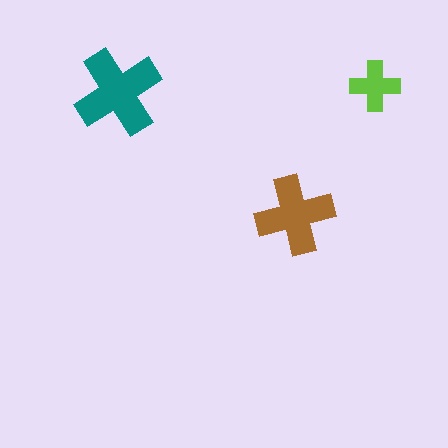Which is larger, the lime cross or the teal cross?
The teal one.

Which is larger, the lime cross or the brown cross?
The brown one.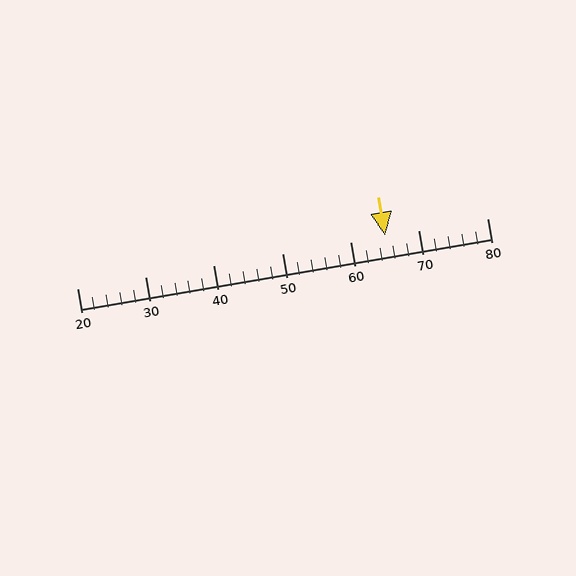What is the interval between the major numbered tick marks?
The major tick marks are spaced 10 units apart.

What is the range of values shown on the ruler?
The ruler shows values from 20 to 80.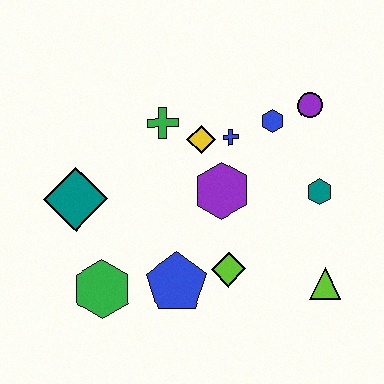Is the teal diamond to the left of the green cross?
Yes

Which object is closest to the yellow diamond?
The blue cross is closest to the yellow diamond.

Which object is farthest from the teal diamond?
The lime triangle is farthest from the teal diamond.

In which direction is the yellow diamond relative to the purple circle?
The yellow diamond is to the left of the purple circle.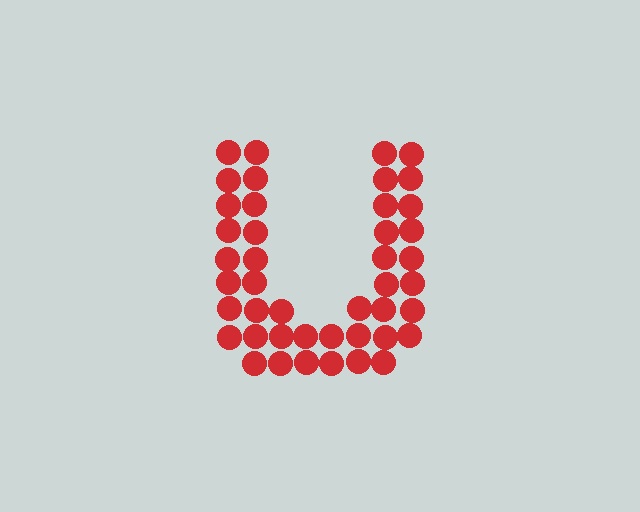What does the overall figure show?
The overall figure shows the letter U.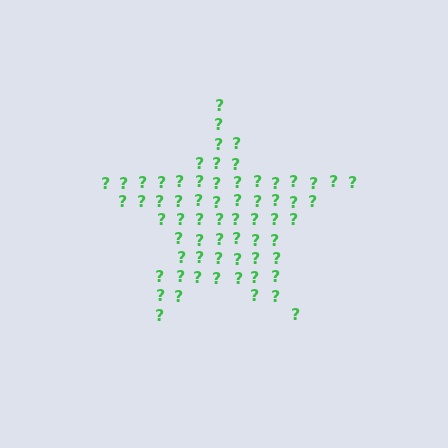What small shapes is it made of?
It is made of small question marks.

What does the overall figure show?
The overall figure shows a star.